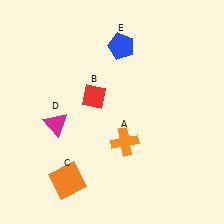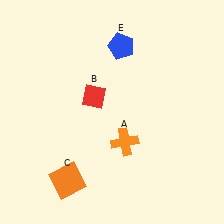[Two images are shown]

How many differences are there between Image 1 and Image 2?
There is 1 difference between the two images.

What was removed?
The magenta triangle (D) was removed in Image 2.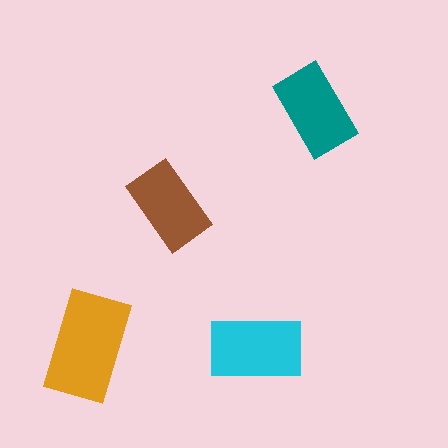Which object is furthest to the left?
The orange rectangle is leftmost.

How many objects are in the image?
There are 4 objects in the image.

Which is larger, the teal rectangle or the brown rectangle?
The teal one.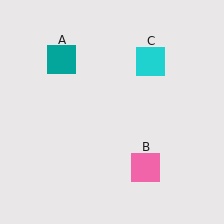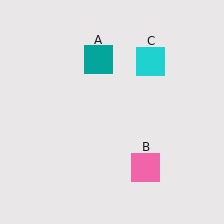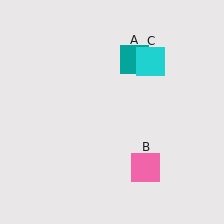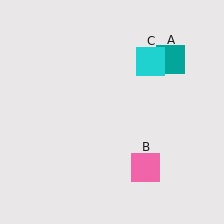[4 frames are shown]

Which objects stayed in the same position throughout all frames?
Pink square (object B) and cyan square (object C) remained stationary.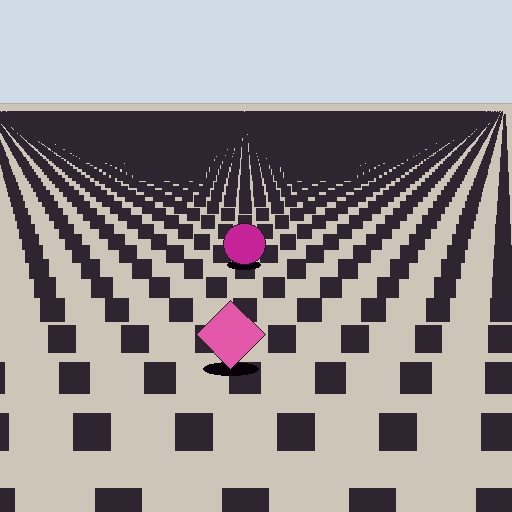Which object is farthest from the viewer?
The magenta circle is farthest from the viewer. It appears smaller and the ground texture around it is denser.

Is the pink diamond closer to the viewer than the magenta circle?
Yes. The pink diamond is closer — you can tell from the texture gradient: the ground texture is coarser near it.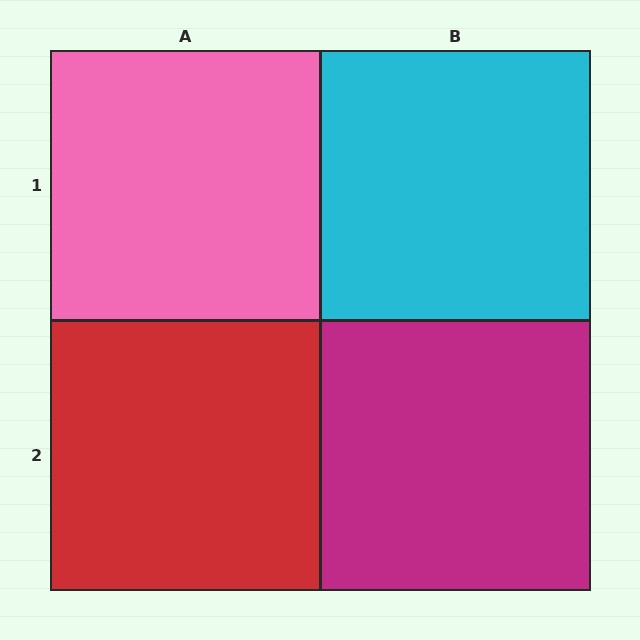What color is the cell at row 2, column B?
Magenta.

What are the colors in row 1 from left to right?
Pink, cyan.